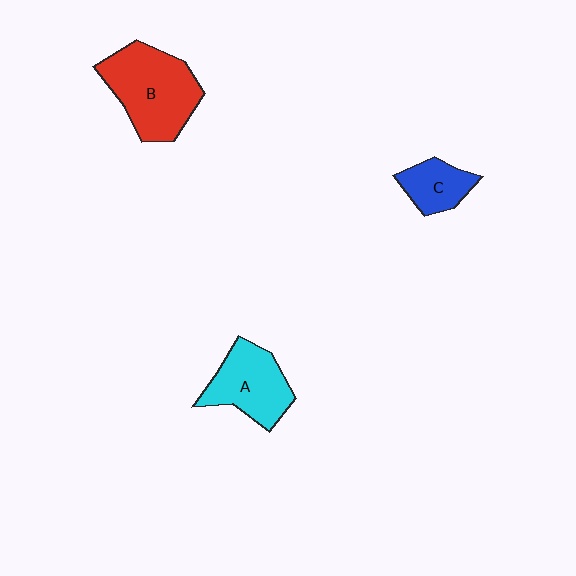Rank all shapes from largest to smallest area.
From largest to smallest: B (red), A (cyan), C (blue).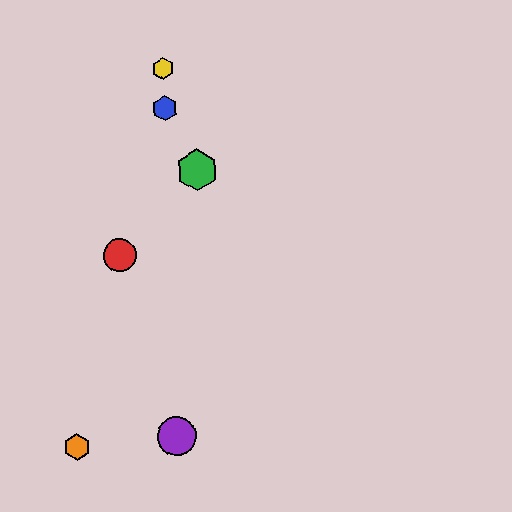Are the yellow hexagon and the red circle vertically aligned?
No, the yellow hexagon is at x≈163 and the red circle is at x≈120.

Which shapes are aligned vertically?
The blue hexagon, the yellow hexagon, the purple circle are aligned vertically.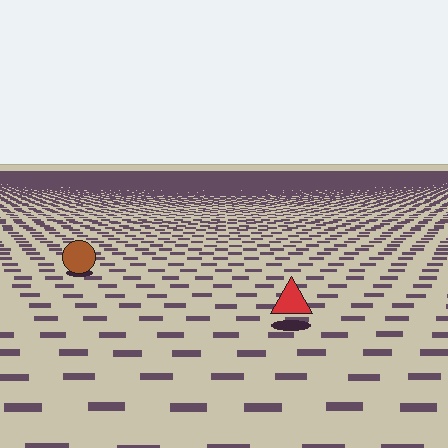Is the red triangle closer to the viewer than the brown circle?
Yes. The red triangle is closer — you can tell from the texture gradient: the ground texture is coarser near it.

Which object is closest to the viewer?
The red triangle is closest. The texture marks near it are larger and more spread out.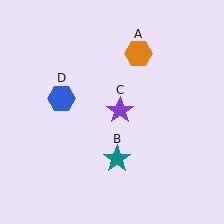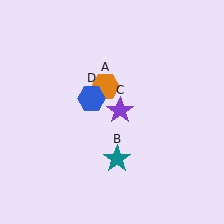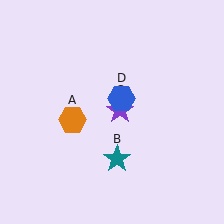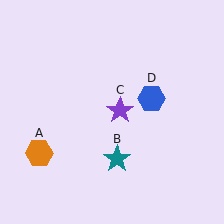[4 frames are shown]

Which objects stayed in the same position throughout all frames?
Teal star (object B) and purple star (object C) remained stationary.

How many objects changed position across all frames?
2 objects changed position: orange hexagon (object A), blue hexagon (object D).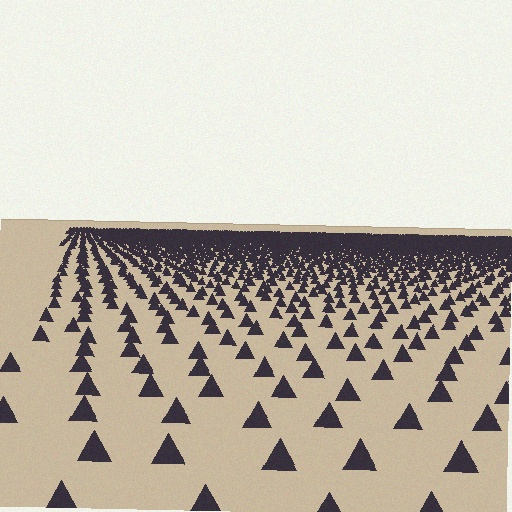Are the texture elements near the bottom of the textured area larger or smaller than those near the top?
Larger. Near the bottom, elements are closer to the viewer and appear at a bigger on-screen size.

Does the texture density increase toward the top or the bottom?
Density increases toward the top.